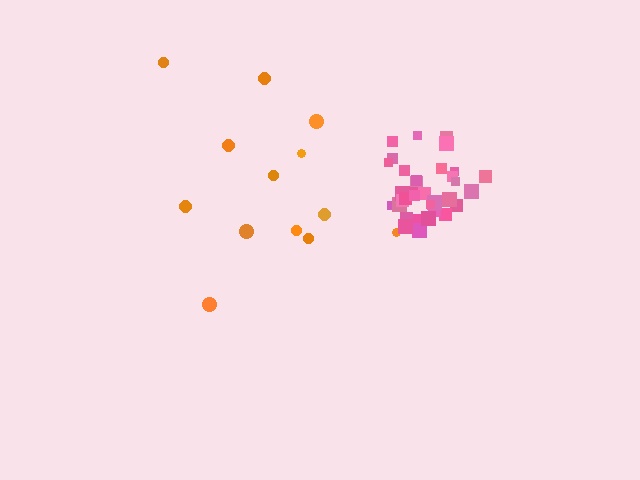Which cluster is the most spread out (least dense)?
Orange.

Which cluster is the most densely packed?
Pink.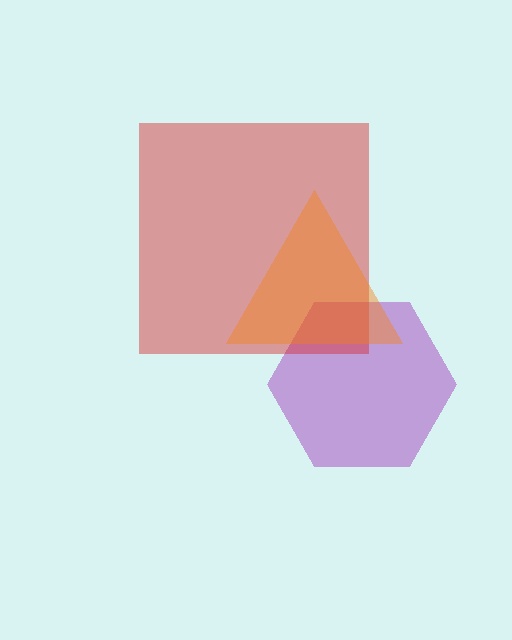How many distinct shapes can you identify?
There are 3 distinct shapes: a purple hexagon, a red square, an orange triangle.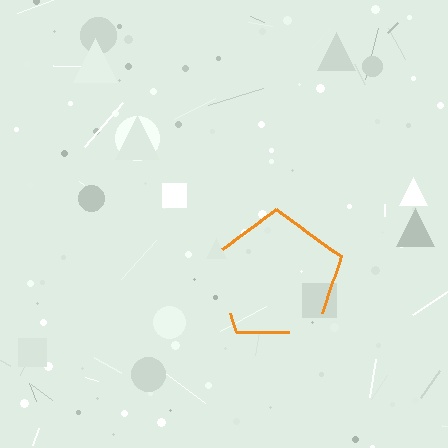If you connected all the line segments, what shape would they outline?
They would outline a pentagon.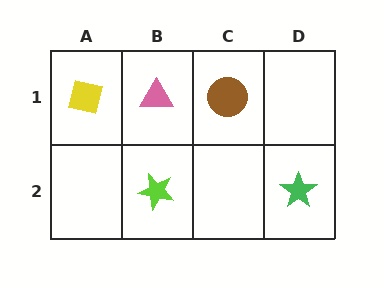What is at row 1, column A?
A yellow square.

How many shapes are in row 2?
2 shapes.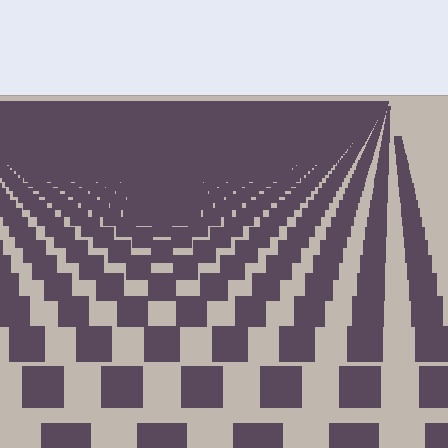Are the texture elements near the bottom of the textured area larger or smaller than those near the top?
Larger. Near the bottom, elements are closer to the viewer and appear at a bigger on-screen size.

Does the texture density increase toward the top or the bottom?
Density increases toward the top.